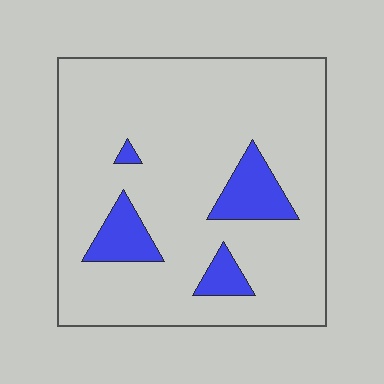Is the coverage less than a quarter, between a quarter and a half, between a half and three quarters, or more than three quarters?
Less than a quarter.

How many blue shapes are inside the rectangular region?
4.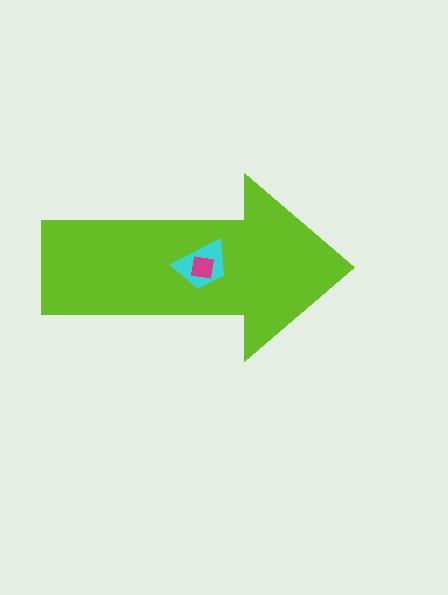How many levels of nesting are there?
3.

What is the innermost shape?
The magenta square.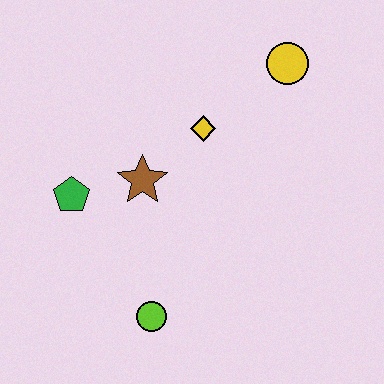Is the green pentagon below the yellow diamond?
Yes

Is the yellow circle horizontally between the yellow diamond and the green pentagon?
No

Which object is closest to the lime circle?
The brown star is closest to the lime circle.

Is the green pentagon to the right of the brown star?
No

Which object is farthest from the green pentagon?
The yellow circle is farthest from the green pentagon.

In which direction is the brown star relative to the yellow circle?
The brown star is to the left of the yellow circle.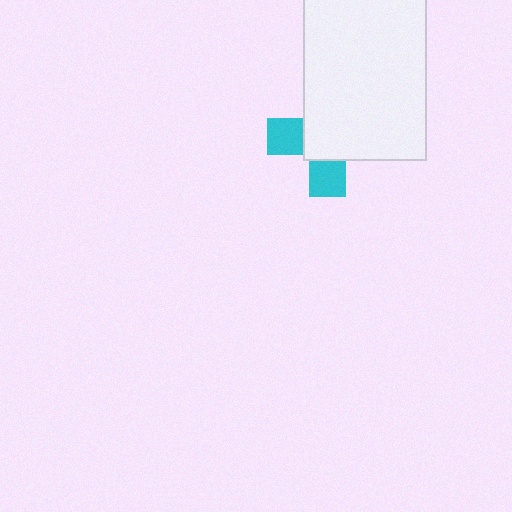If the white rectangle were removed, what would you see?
You would see the complete cyan cross.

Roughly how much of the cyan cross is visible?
A small part of it is visible (roughly 35%).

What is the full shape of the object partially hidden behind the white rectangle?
The partially hidden object is a cyan cross.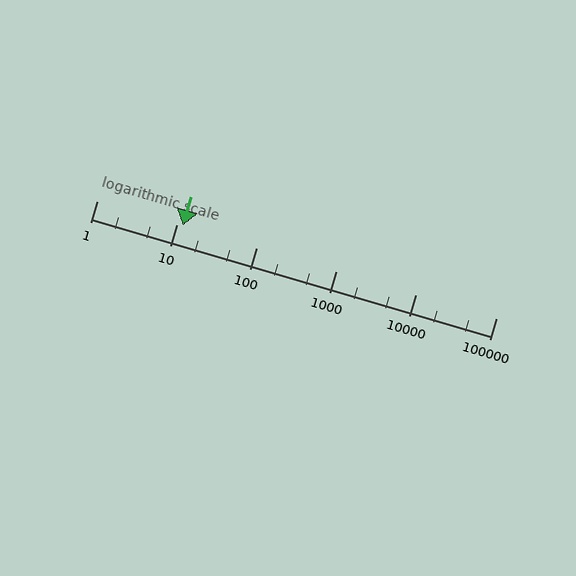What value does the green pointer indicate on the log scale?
The pointer indicates approximately 12.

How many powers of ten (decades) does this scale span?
The scale spans 5 decades, from 1 to 100000.